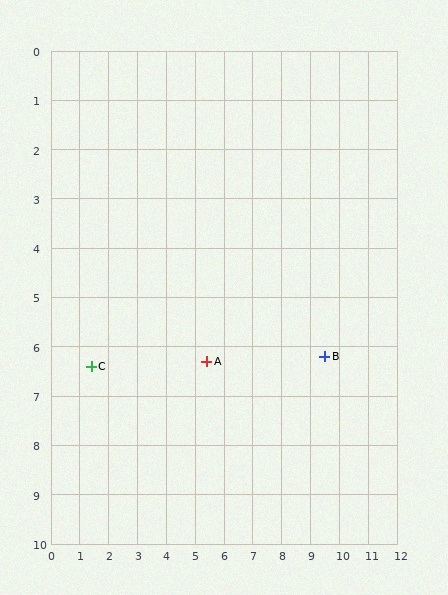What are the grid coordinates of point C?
Point C is at approximately (1.4, 6.4).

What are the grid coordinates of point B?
Point B is at approximately (9.5, 6.2).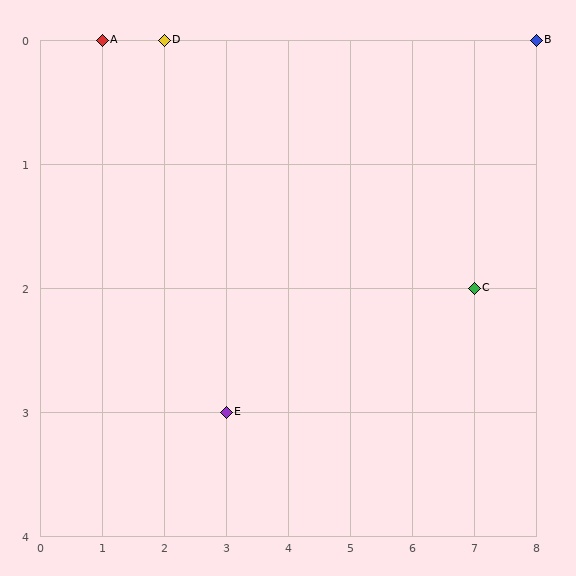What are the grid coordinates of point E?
Point E is at grid coordinates (3, 3).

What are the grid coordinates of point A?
Point A is at grid coordinates (1, 0).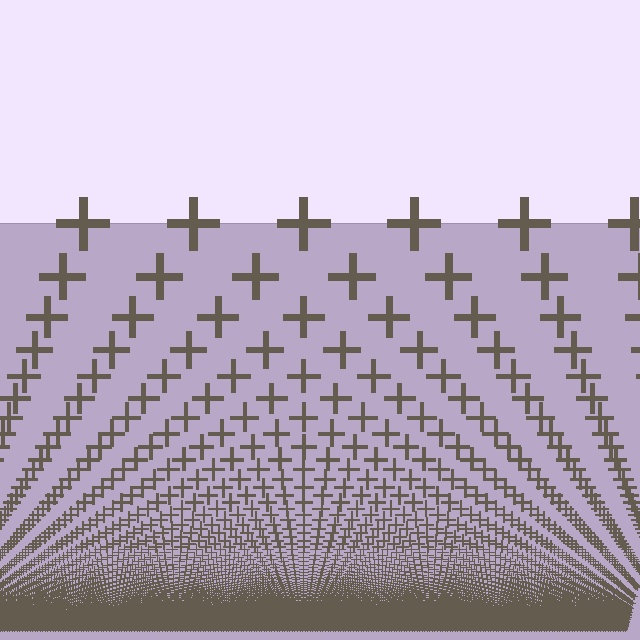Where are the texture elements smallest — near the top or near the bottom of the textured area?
Near the bottom.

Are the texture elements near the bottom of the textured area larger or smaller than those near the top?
Smaller. The gradient is inverted — elements near the bottom are smaller and denser.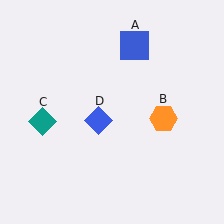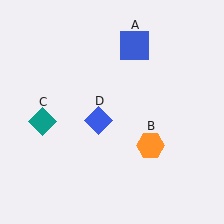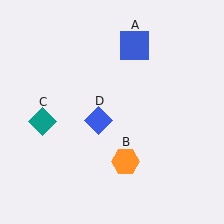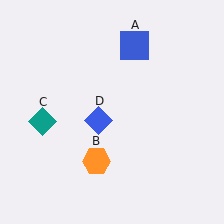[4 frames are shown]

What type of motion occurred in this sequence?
The orange hexagon (object B) rotated clockwise around the center of the scene.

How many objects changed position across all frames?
1 object changed position: orange hexagon (object B).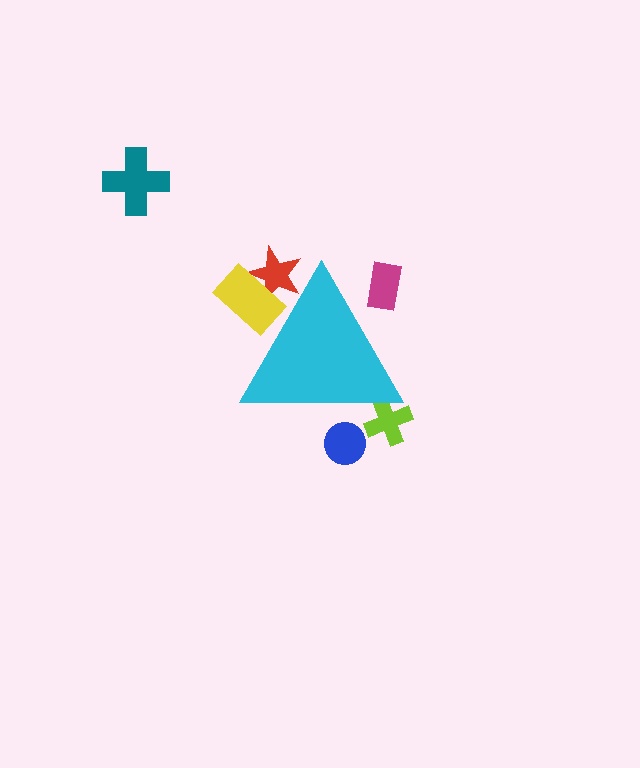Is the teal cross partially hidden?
No, the teal cross is fully visible.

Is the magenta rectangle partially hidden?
Yes, the magenta rectangle is partially hidden behind the cyan triangle.